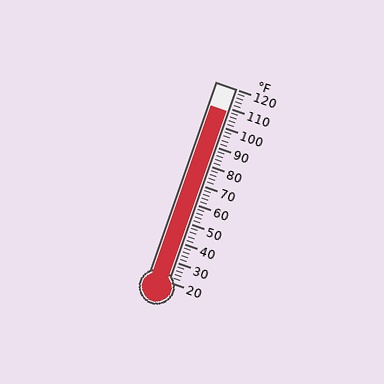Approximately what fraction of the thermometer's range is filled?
The thermometer is filled to approximately 90% of its range.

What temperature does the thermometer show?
The thermometer shows approximately 108°F.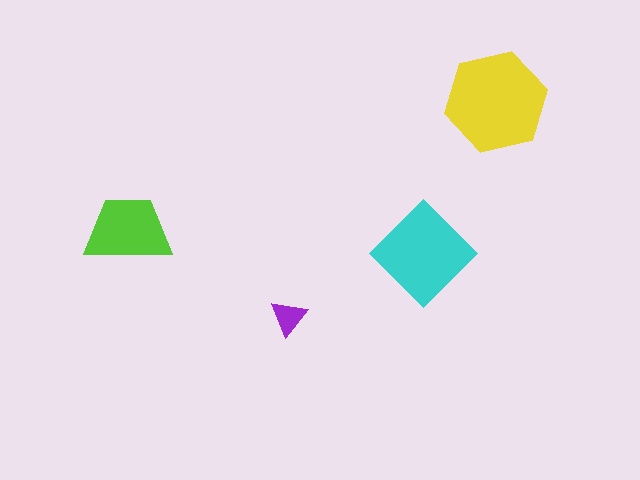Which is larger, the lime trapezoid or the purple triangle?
The lime trapezoid.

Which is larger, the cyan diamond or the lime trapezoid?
The cyan diamond.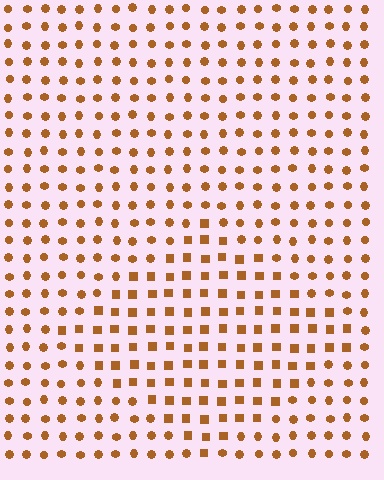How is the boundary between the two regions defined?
The boundary is defined by a change in element shape: squares inside vs. circles outside. All elements share the same color and spacing.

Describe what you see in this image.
The image is filled with small brown elements arranged in a uniform grid. A diamond-shaped region contains squares, while the surrounding area contains circles. The boundary is defined purely by the change in element shape.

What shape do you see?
I see a diamond.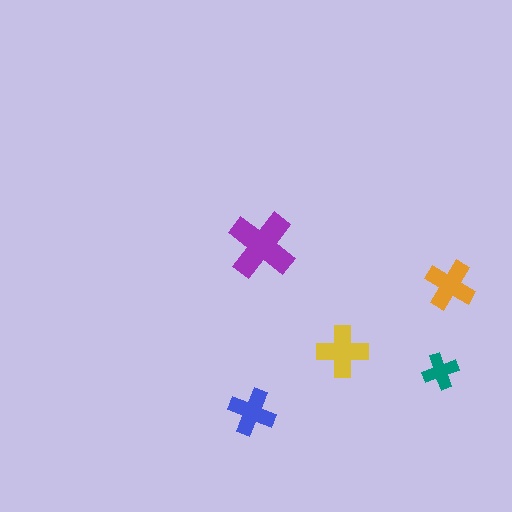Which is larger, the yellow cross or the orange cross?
The yellow one.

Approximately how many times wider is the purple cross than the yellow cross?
About 1.5 times wider.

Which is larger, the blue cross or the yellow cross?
The yellow one.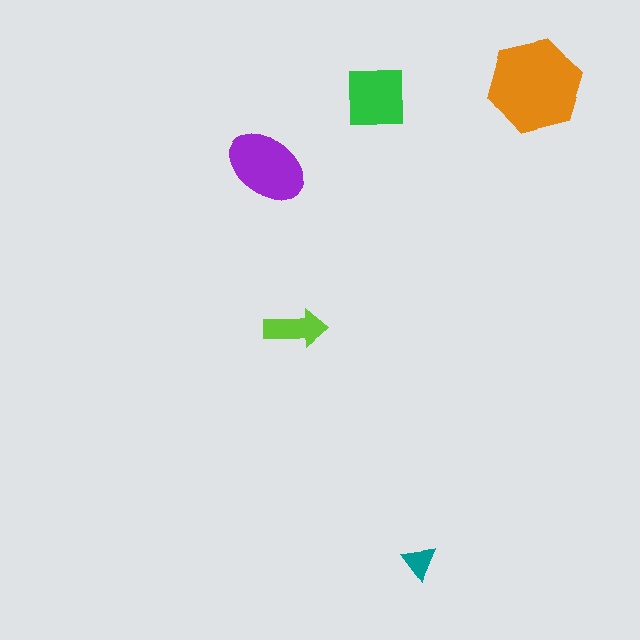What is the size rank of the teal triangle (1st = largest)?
5th.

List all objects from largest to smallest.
The orange hexagon, the purple ellipse, the green square, the lime arrow, the teal triangle.